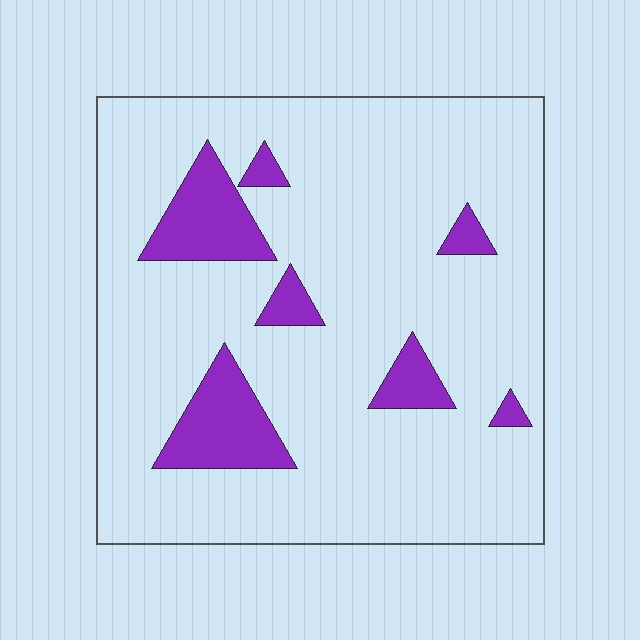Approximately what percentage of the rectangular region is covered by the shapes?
Approximately 15%.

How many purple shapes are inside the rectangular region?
7.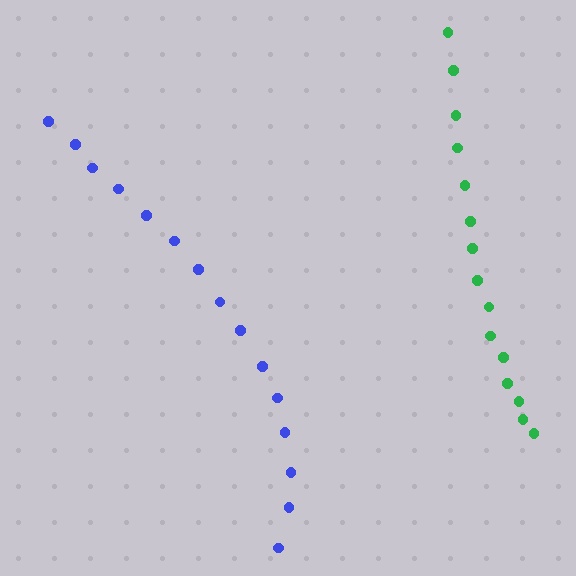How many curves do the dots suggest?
There are 2 distinct paths.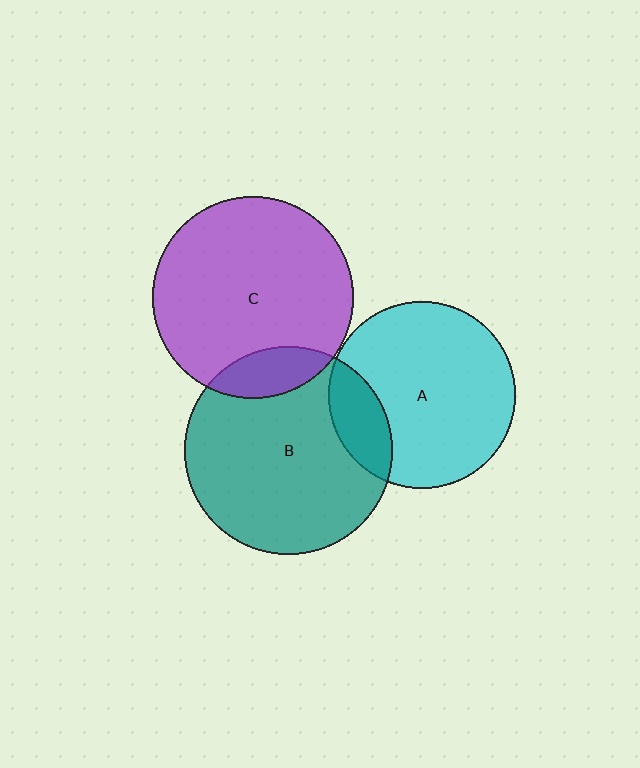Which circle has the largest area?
Circle B (teal).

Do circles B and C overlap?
Yes.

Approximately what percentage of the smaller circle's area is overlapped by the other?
Approximately 15%.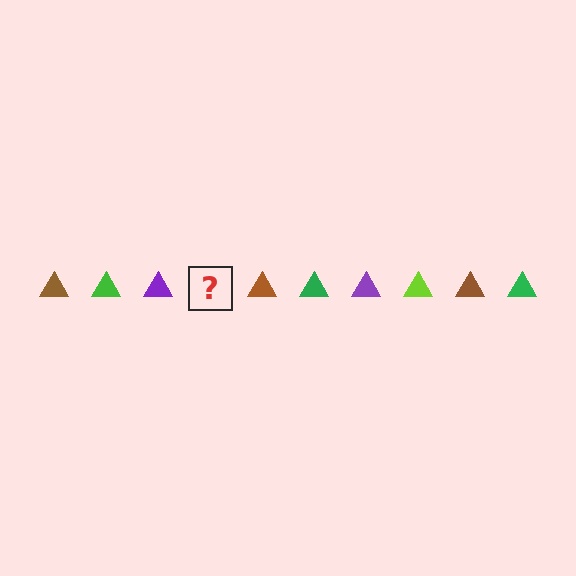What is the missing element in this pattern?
The missing element is a lime triangle.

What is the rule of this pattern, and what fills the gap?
The rule is that the pattern cycles through brown, green, purple, lime triangles. The gap should be filled with a lime triangle.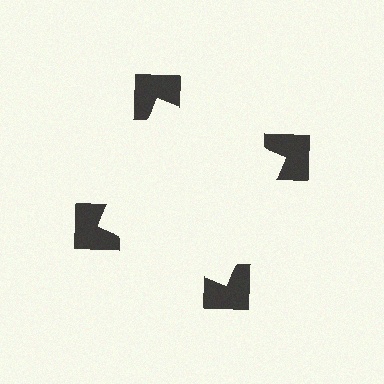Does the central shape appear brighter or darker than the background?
It typically appears slightly brighter than the background, even though no actual brightness change is drawn.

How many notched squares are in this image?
There are 4 — one at each vertex of the illusory square.